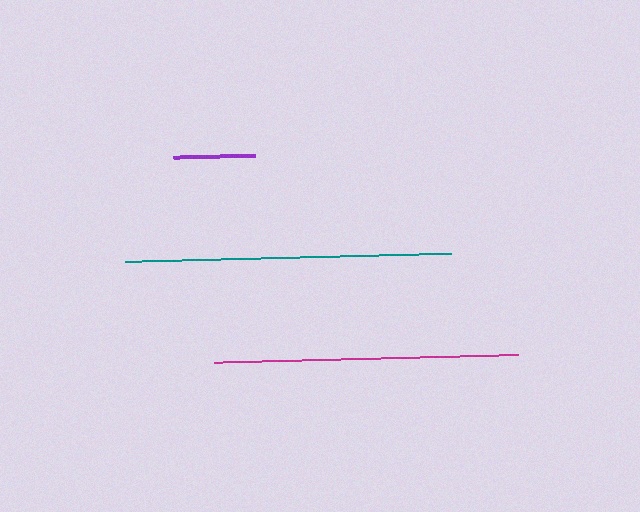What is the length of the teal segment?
The teal segment is approximately 326 pixels long.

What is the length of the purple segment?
The purple segment is approximately 82 pixels long.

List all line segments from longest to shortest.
From longest to shortest: teal, magenta, purple.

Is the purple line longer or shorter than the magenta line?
The magenta line is longer than the purple line.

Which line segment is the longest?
The teal line is the longest at approximately 326 pixels.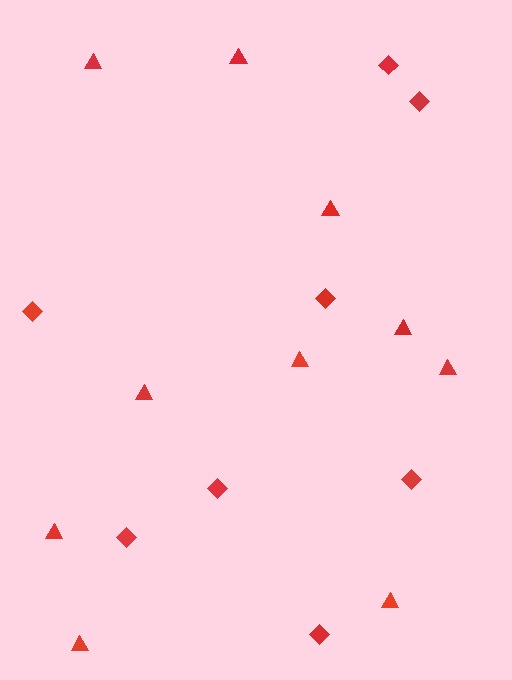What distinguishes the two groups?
There are 2 groups: one group of diamonds (8) and one group of triangles (10).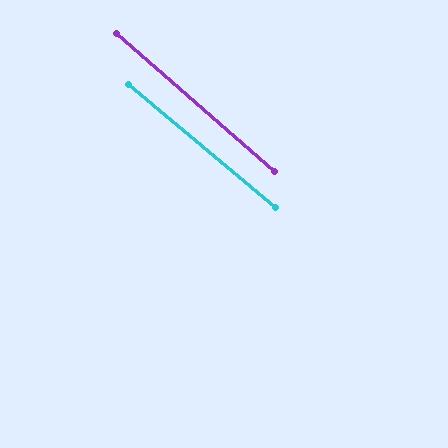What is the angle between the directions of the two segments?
Approximately 1 degree.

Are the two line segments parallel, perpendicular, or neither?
Parallel — their directions differ by only 1.2°.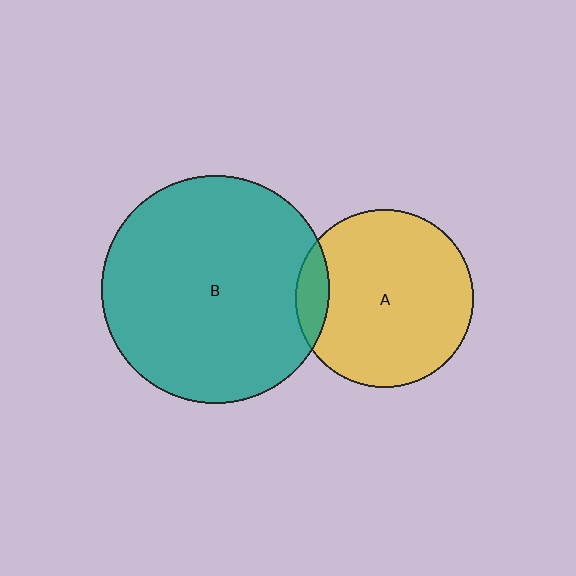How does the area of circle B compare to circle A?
Approximately 1.6 times.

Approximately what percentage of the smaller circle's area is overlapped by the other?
Approximately 10%.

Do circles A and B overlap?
Yes.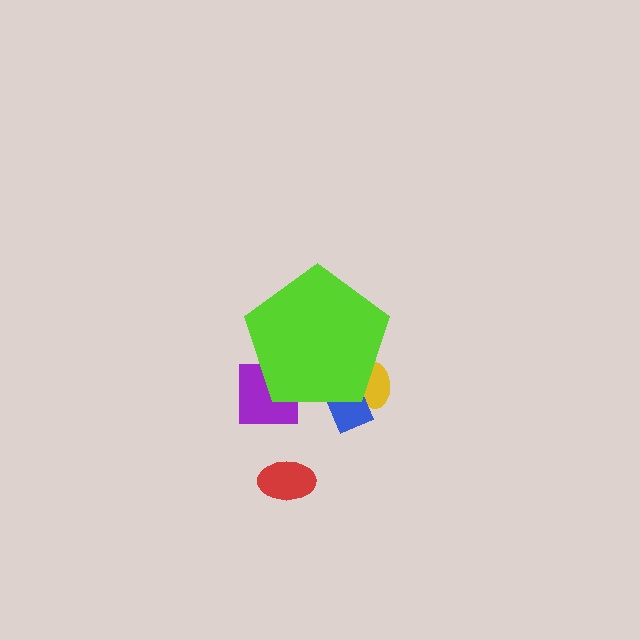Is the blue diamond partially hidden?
Yes, the blue diamond is partially hidden behind the lime pentagon.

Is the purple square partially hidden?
Yes, the purple square is partially hidden behind the lime pentagon.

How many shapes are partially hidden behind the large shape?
3 shapes are partially hidden.